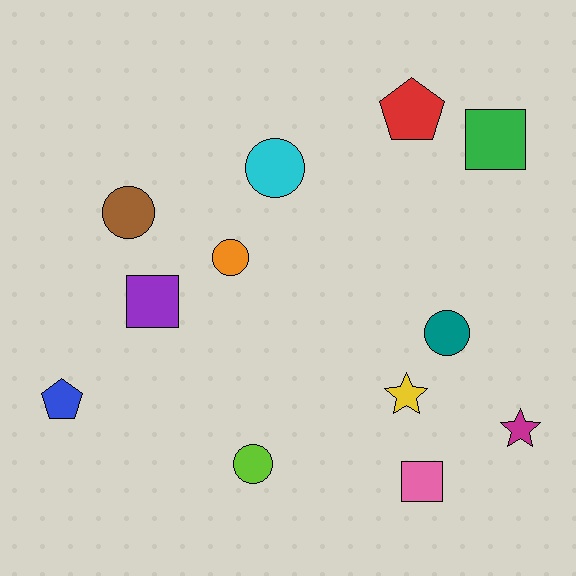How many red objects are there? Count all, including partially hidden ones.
There is 1 red object.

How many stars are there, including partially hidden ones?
There are 2 stars.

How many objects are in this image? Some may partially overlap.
There are 12 objects.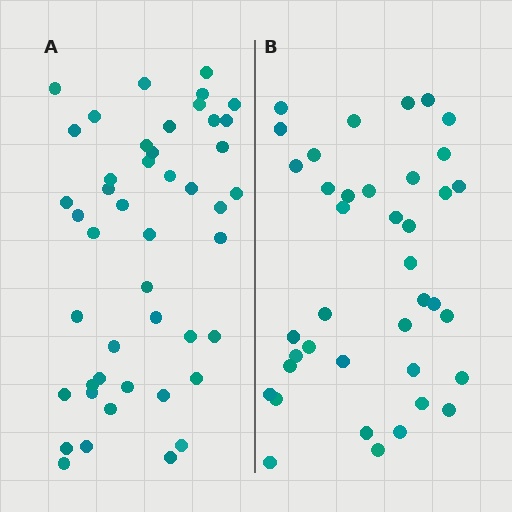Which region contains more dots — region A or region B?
Region A (the left region) has more dots.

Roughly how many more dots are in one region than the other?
Region A has roughly 8 or so more dots than region B.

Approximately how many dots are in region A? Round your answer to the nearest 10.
About 50 dots. (The exact count is 46, which rounds to 50.)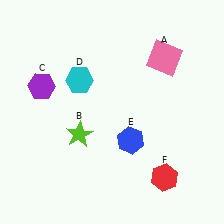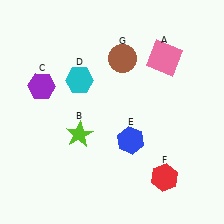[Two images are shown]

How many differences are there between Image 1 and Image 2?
There is 1 difference between the two images.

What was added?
A brown circle (G) was added in Image 2.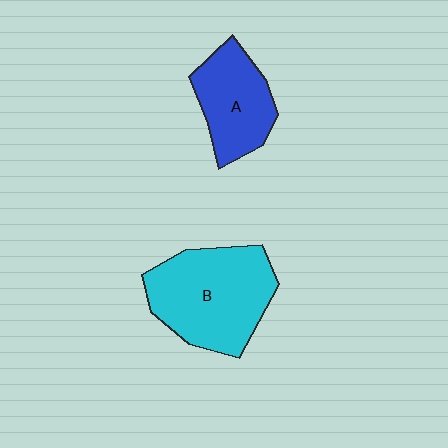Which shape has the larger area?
Shape B (cyan).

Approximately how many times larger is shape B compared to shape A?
Approximately 1.6 times.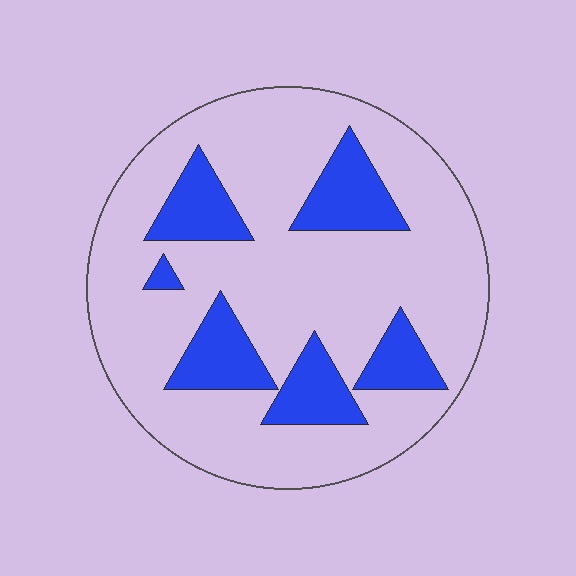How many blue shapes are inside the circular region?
6.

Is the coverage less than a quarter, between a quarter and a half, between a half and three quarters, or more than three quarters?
Less than a quarter.